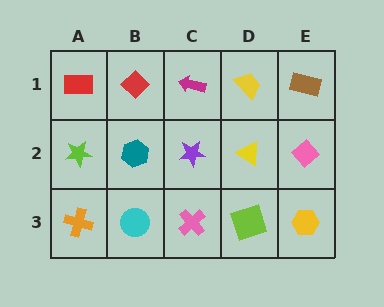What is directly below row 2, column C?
A pink cross.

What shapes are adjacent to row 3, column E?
A pink diamond (row 2, column E), a lime square (row 3, column D).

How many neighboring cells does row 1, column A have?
2.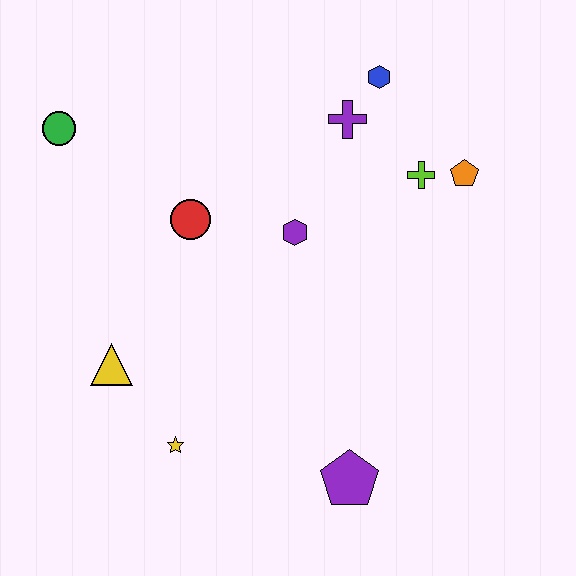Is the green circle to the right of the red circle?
No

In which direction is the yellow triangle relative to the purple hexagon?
The yellow triangle is to the left of the purple hexagon.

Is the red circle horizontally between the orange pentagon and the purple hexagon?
No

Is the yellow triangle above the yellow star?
Yes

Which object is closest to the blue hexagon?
The purple cross is closest to the blue hexagon.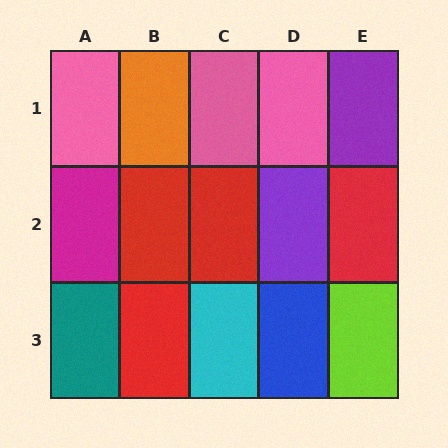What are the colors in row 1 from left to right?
Pink, orange, pink, pink, purple.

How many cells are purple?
2 cells are purple.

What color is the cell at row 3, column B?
Red.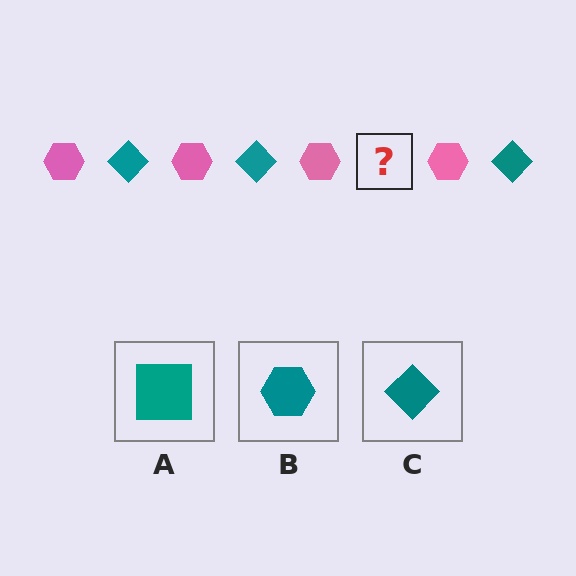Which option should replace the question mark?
Option C.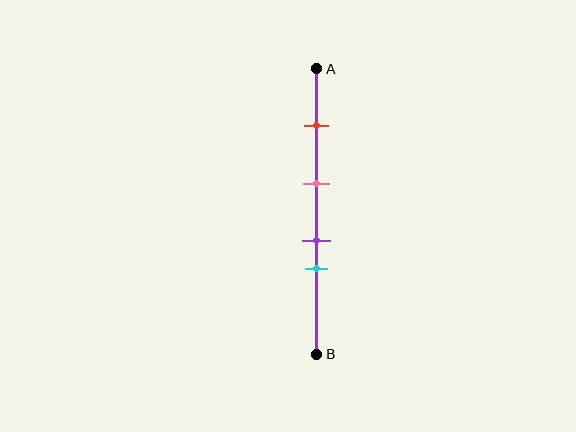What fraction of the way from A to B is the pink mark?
The pink mark is approximately 40% (0.4) of the way from A to B.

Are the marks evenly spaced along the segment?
No, the marks are not evenly spaced.